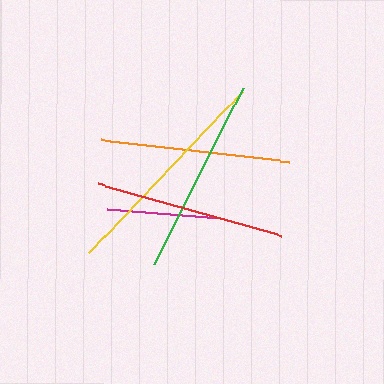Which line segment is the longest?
The yellow line is the longest at approximately 223 pixels.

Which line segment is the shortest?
The magenta line is the shortest at approximately 113 pixels.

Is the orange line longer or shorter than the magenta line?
The orange line is longer than the magenta line.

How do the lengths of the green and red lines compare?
The green and red lines are approximately the same length.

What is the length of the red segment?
The red segment is approximately 190 pixels long.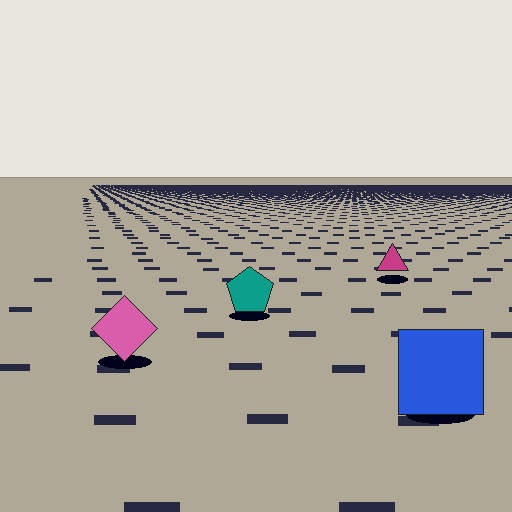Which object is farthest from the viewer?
The magenta triangle is farthest from the viewer. It appears smaller and the ground texture around it is denser.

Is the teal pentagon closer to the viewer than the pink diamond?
No. The pink diamond is closer — you can tell from the texture gradient: the ground texture is coarser near it.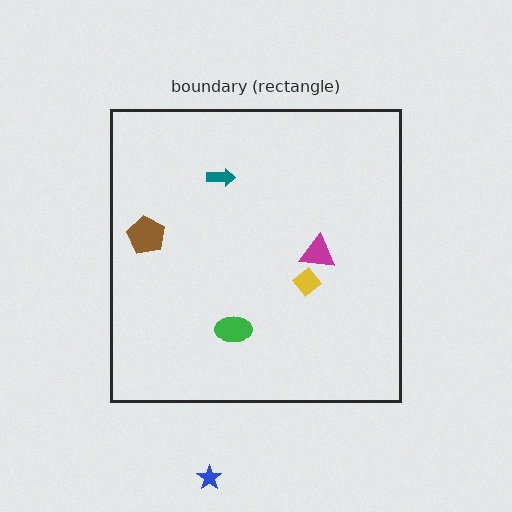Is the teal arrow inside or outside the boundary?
Inside.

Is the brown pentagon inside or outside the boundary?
Inside.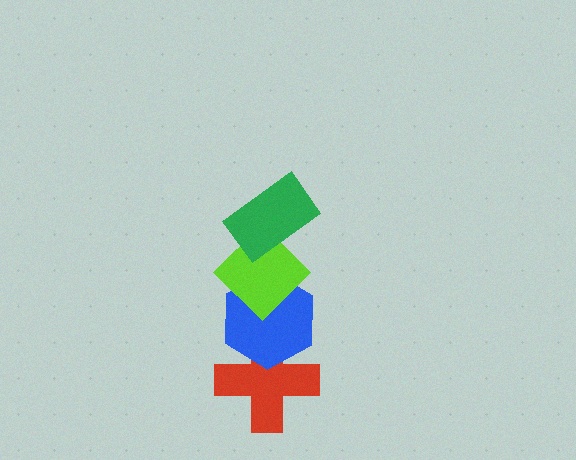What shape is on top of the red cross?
The blue hexagon is on top of the red cross.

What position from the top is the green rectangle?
The green rectangle is 1st from the top.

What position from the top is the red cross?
The red cross is 4th from the top.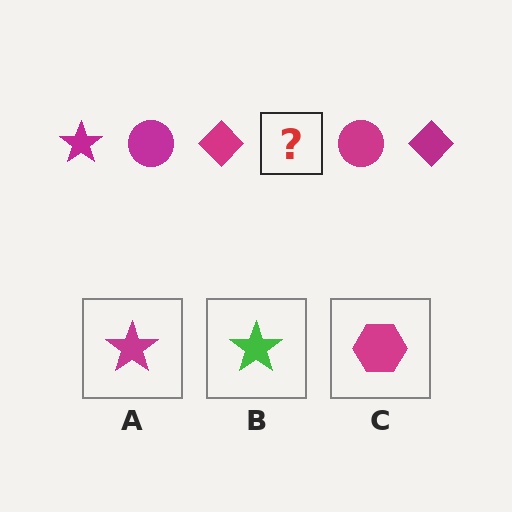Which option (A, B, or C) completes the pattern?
A.